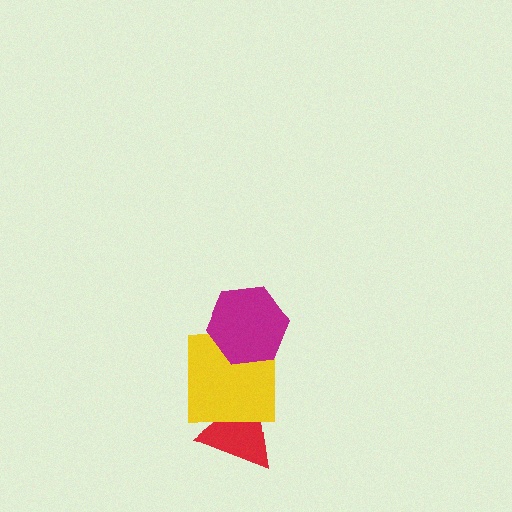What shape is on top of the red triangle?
The yellow square is on top of the red triangle.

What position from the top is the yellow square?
The yellow square is 2nd from the top.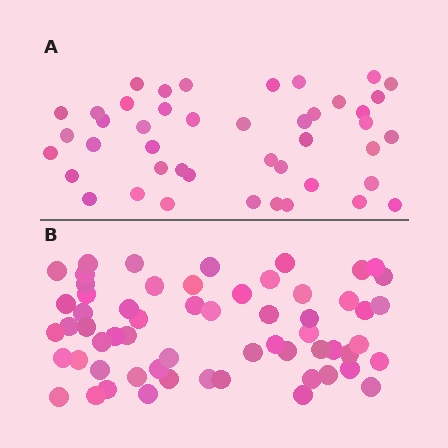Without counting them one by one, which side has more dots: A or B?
Region B (the bottom region) has more dots.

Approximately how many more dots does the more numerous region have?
Region B has approximately 15 more dots than region A.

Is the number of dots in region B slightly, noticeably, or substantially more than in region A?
Region B has noticeably more, but not dramatically so. The ratio is roughly 1.4 to 1.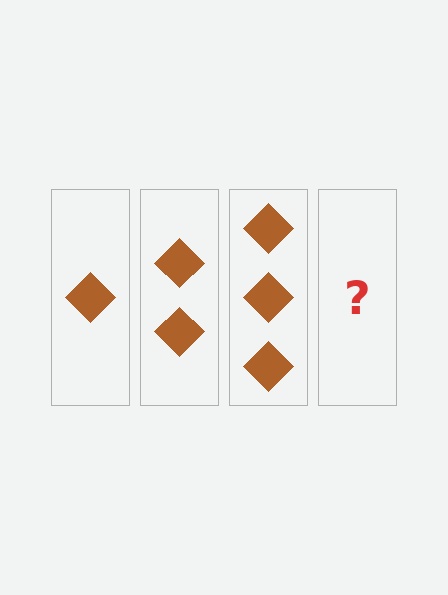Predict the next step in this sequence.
The next step is 4 diamonds.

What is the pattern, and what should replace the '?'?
The pattern is that each step adds one more diamond. The '?' should be 4 diamonds.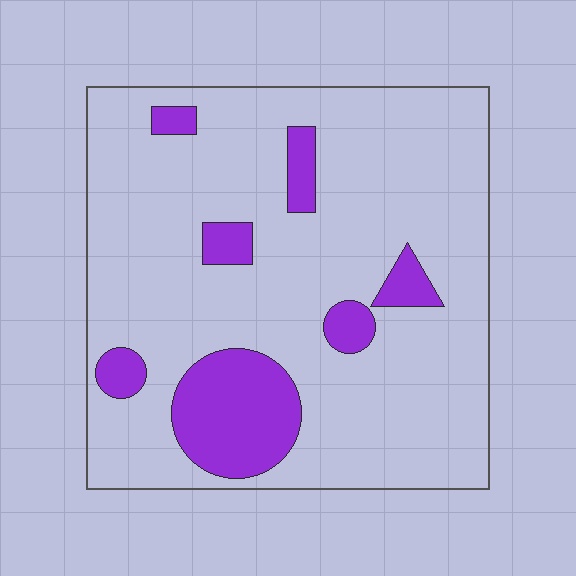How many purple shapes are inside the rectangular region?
7.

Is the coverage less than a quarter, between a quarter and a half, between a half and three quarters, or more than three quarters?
Less than a quarter.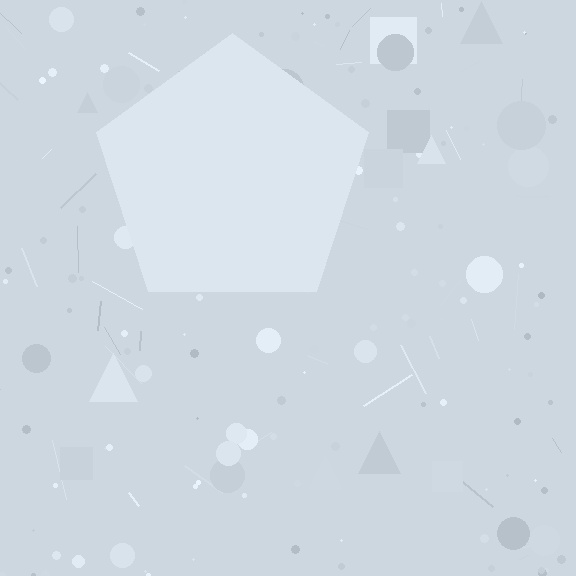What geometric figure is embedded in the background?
A pentagon is embedded in the background.